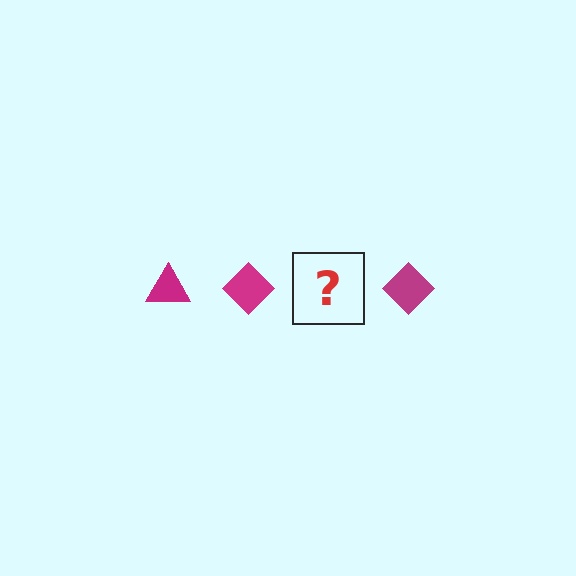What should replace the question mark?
The question mark should be replaced with a magenta triangle.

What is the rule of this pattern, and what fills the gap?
The rule is that the pattern cycles through triangle, diamond shapes in magenta. The gap should be filled with a magenta triangle.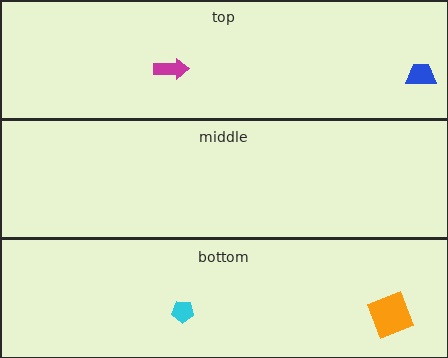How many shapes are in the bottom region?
2.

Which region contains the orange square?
The bottom region.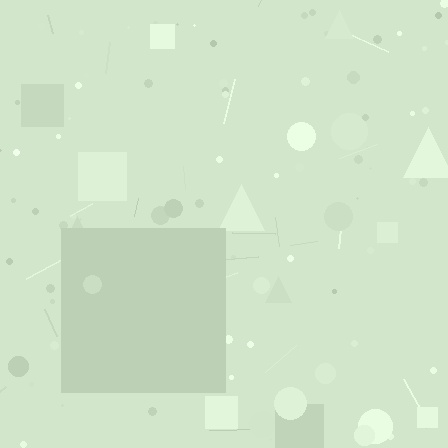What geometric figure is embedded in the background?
A square is embedded in the background.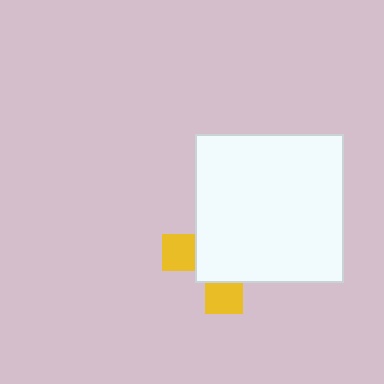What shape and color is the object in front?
The object in front is a white square.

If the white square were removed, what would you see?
You would see the complete yellow cross.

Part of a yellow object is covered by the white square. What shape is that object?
It is a cross.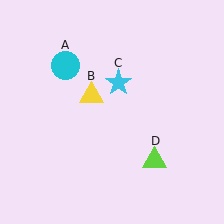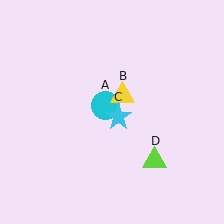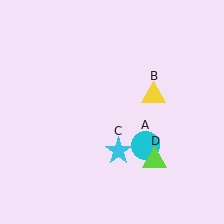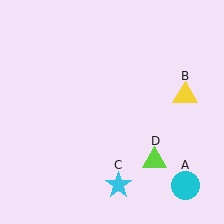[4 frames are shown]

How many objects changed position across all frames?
3 objects changed position: cyan circle (object A), yellow triangle (object B), cyan star (object C).